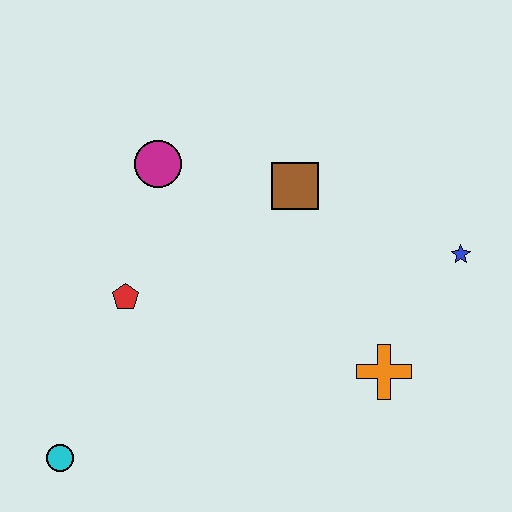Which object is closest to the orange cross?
The blue star is closest to the orange cross.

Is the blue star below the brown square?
Yes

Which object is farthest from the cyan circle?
The blue star is farthest from the cyan circle.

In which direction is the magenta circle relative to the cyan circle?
The magenta circle is above the cyan circle.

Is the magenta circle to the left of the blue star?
Yes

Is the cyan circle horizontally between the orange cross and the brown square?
No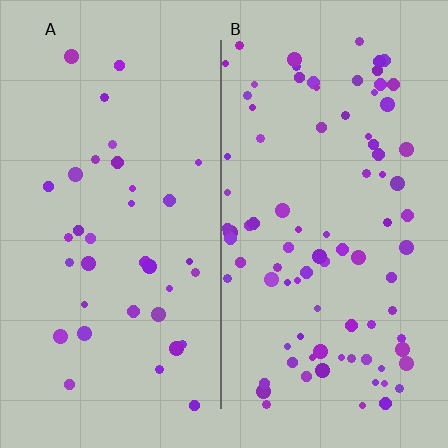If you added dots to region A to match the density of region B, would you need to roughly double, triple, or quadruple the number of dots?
Approximately double.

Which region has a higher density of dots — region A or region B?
B (the right).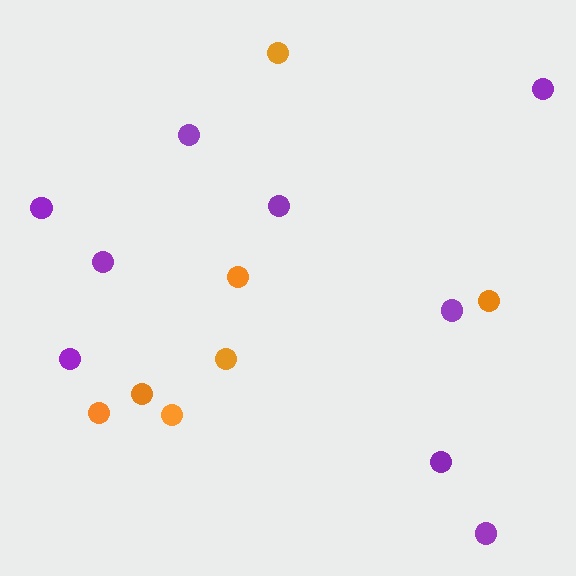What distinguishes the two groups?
There are 2 groups: one group of purple circles (9) and one group of orange circles (7).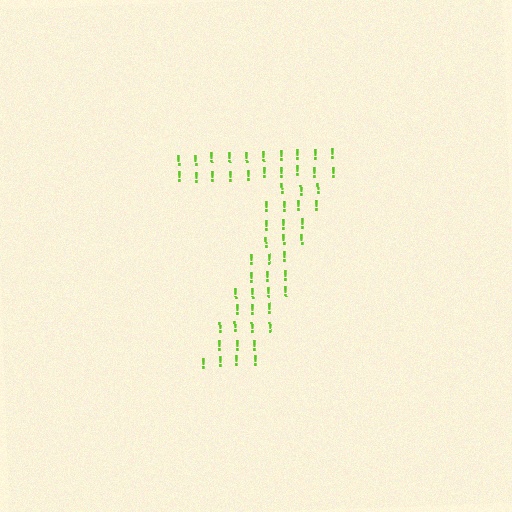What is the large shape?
The large shape is the digit 7.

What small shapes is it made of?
It is made of small exclamation marks.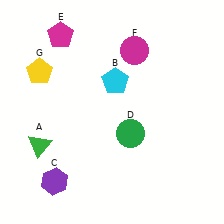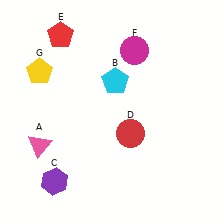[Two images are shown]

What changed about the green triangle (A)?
In Image 1, A is green. In Image 2, it changed to pink.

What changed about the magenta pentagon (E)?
In Image 1, E is magenta. In Image 2, it changed to red.